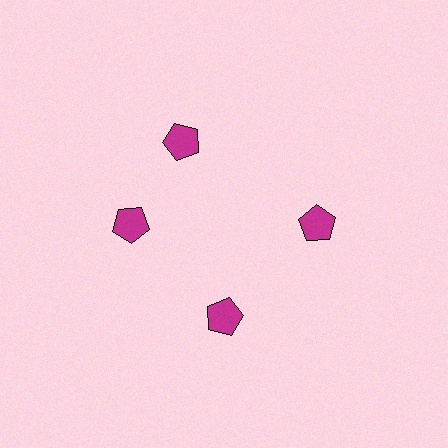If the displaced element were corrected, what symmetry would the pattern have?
It would have 4-fold rotational symmetry — the pattern would map onto itself every 90 degrees.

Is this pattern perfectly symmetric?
No. The 4 magenta pentagons are arranged in a ring, but one element near the 12 o'clock position is rotated out of alignment along the ring, breaking the 4-fold rotational symmetry.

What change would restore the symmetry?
The symmetry would be restored by rotating it back into even spacing with its neighbors so that all 4 pentagons sit at equal angles and equal distance from the center.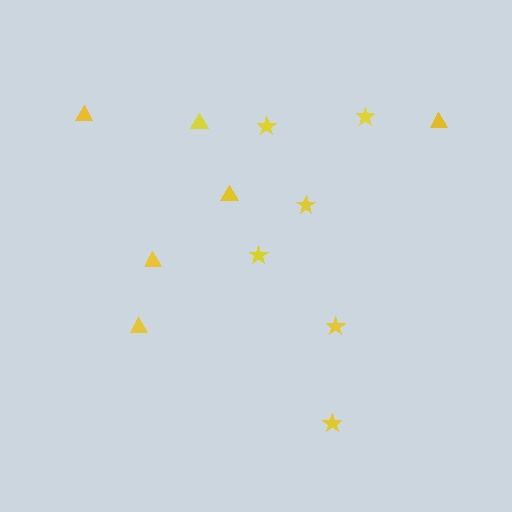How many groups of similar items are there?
There are 2 groups: one group of stars (6) and one group of triangles (6).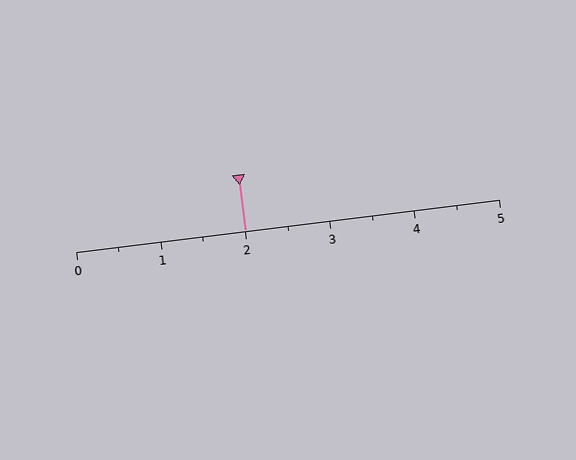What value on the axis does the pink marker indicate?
The marker indicates approximately 2.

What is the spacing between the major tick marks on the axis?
The major ticks are spaced 1 apart.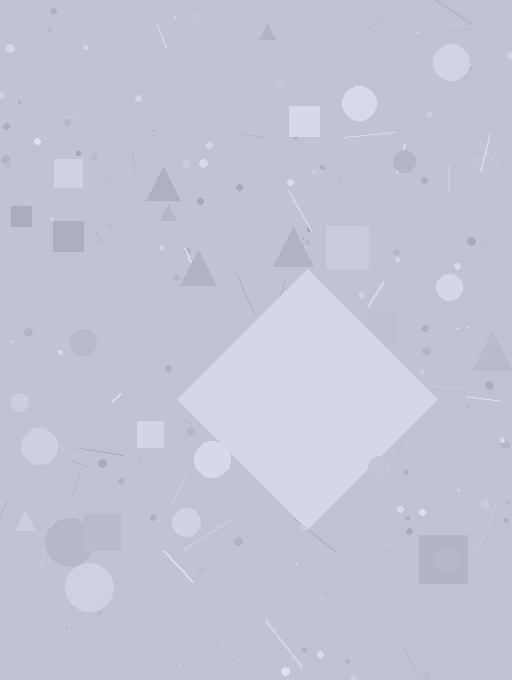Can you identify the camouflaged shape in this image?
The camouflaged shape is a diamond.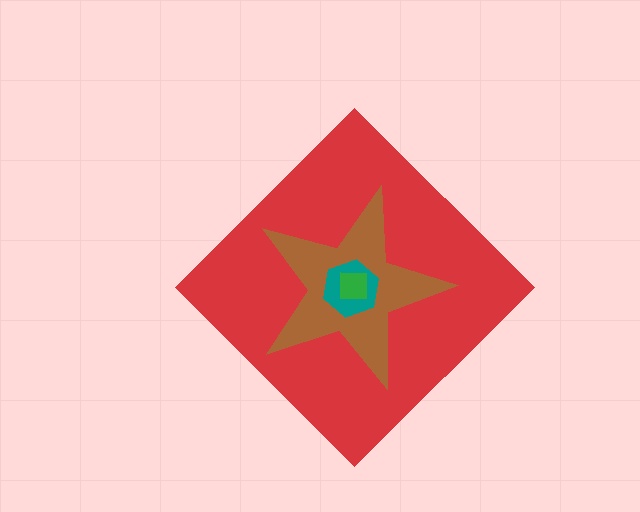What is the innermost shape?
The green square.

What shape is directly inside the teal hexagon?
The green square.